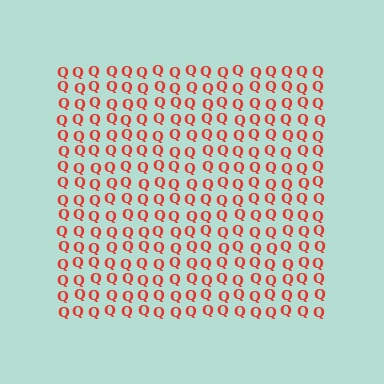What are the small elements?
The small elements are letter Q's.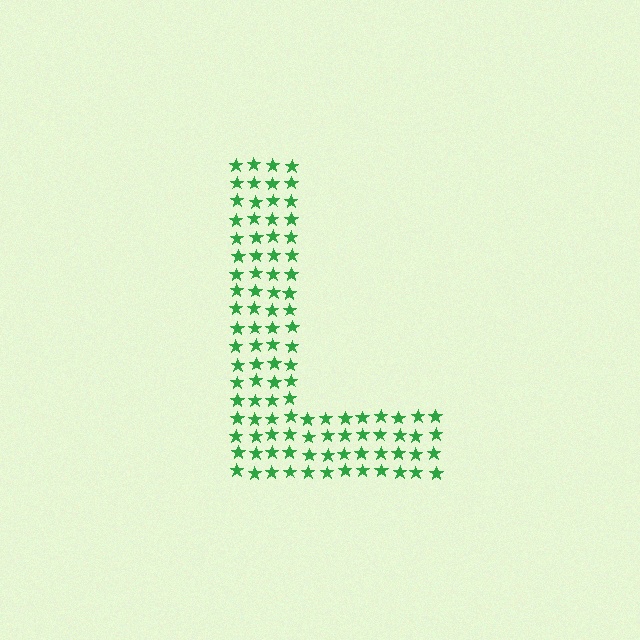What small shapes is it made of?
It is made of small stars.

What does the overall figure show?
The overall figure shows the letter L.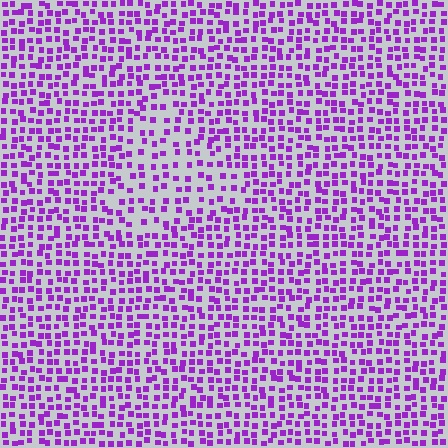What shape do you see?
I see a triangle.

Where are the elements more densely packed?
The elements are more densely packed outside the triangle boundary.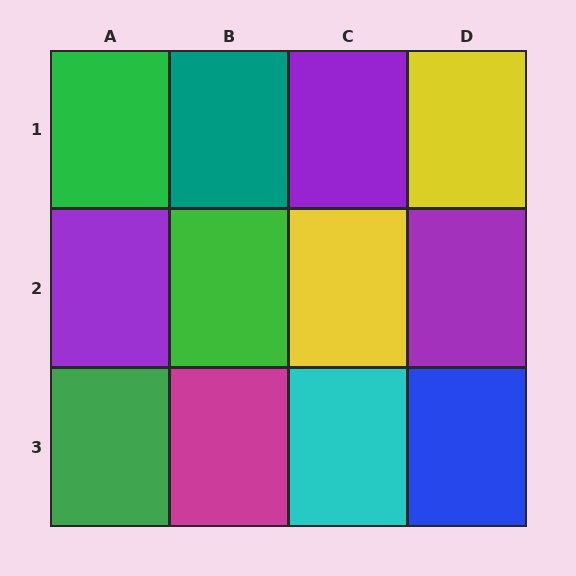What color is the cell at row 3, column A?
Green.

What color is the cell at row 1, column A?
Green.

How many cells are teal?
1 cell is teal.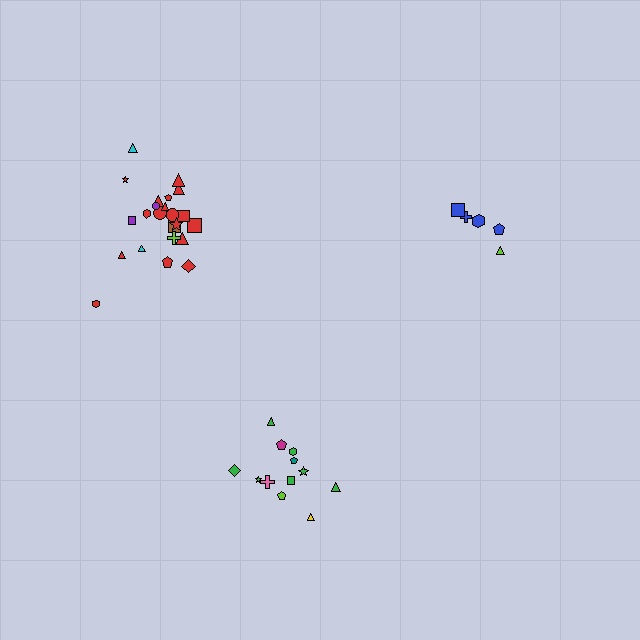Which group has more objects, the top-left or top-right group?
The top-left group.